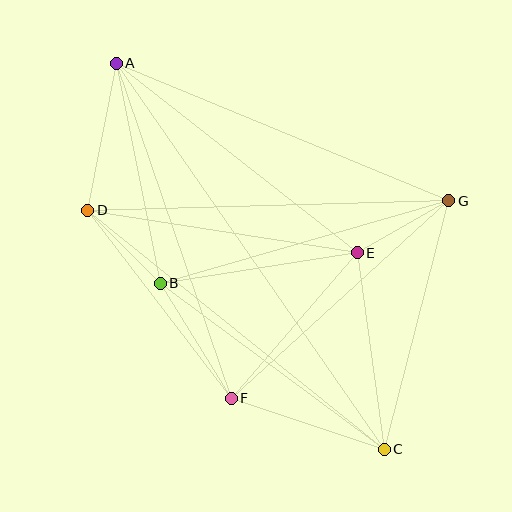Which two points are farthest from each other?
Points A and C are farthest from each other.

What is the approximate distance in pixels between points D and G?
The distance between D and G is approximately 361 pixels.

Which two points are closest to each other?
Points B and D are closest to each other.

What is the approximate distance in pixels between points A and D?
The distance between A and D is approximately 150 pixels.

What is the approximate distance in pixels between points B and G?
The distance between B and G is approximately 300 pixels.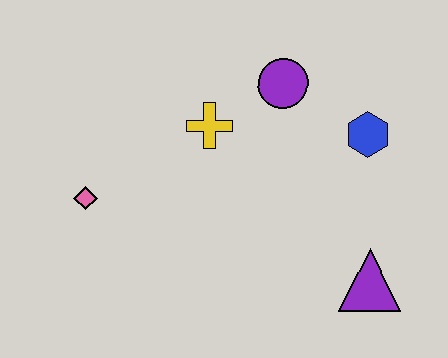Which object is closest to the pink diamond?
The yellow cross is closest to the pink diamond.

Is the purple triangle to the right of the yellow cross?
Yes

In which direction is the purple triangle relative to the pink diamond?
The purple triangle is to the right of the pink diamond.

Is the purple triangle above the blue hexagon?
No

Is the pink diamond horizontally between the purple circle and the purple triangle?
No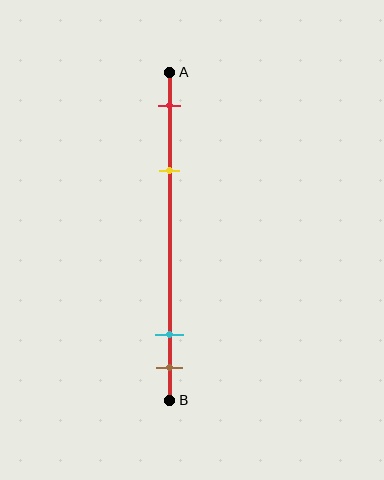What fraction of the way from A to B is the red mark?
The red mark is approximately 10% (0.1) of the way from A to B.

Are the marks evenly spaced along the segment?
No, the marks are not evenly spaced.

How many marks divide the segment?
There are 4 marks dividing the segment.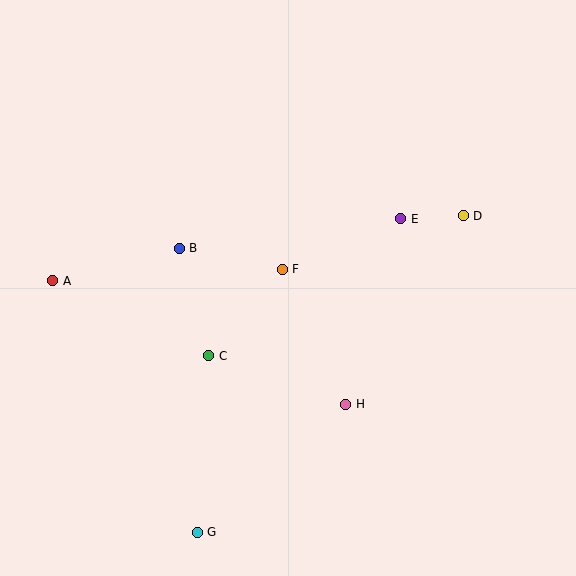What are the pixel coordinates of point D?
Point D is at (463, 216).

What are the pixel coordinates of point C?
Point C is at (209, 356).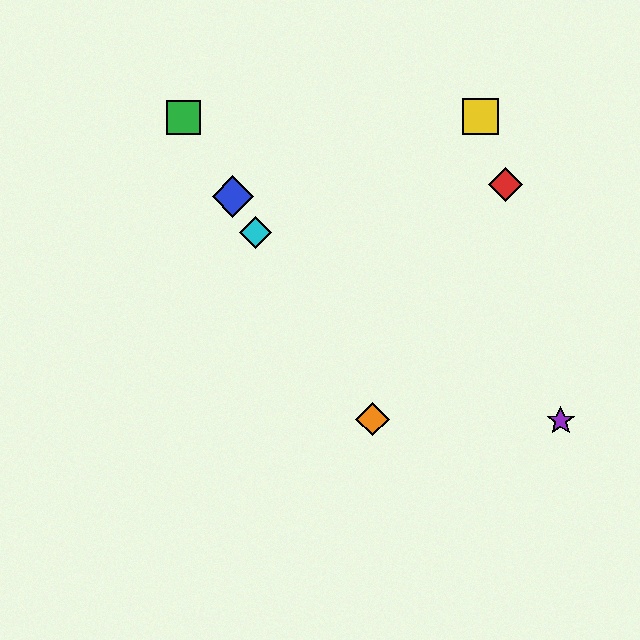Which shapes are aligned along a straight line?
The blue diamond, the green square, the orange diamond, the cyan diamond are aligned along a straight line.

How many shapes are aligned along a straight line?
4 shapes (the blue diamond, the green square, the orange diamond, the cyan diamond) are aligned along a straight line.